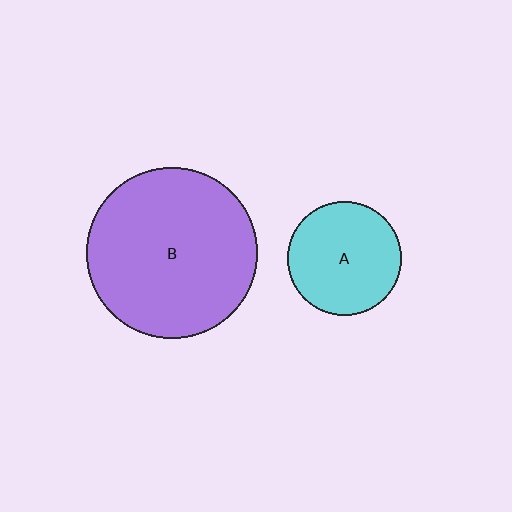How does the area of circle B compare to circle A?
Approximately 2.2 times.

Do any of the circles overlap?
No, none of the circles overlap.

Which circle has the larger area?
Circle B (purple).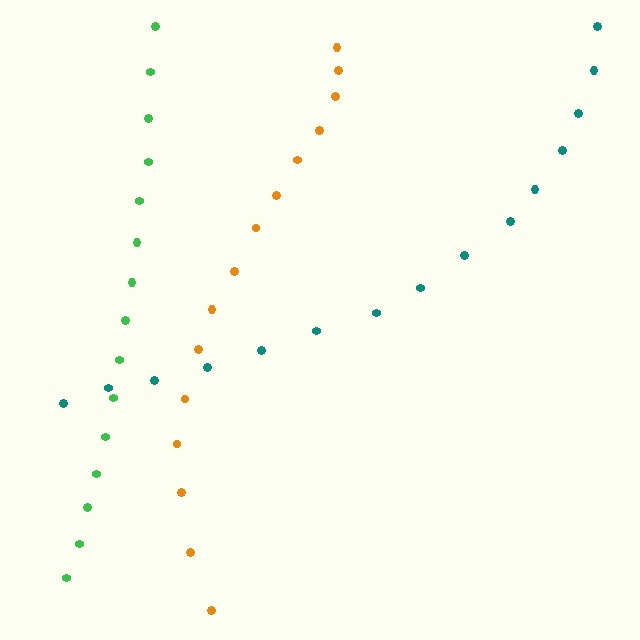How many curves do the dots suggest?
There are 3 distinct paths.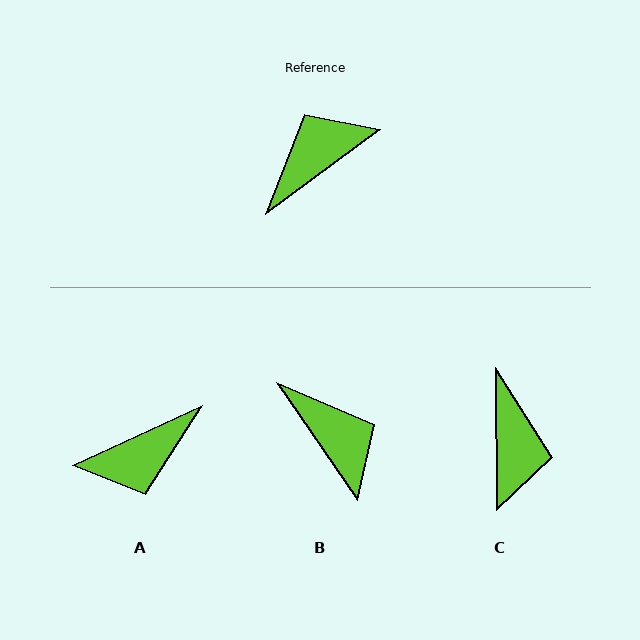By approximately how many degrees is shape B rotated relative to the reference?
Approximately 91 degrees clockwise.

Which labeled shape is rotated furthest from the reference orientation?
A, about 169 degrees away.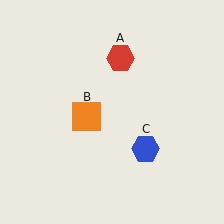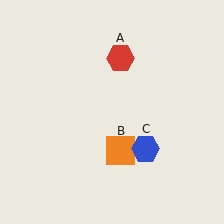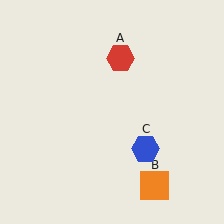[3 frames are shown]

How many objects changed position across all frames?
1 object changed position: orange square (object B).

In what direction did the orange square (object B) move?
The orange square (object B) moved down and to the right.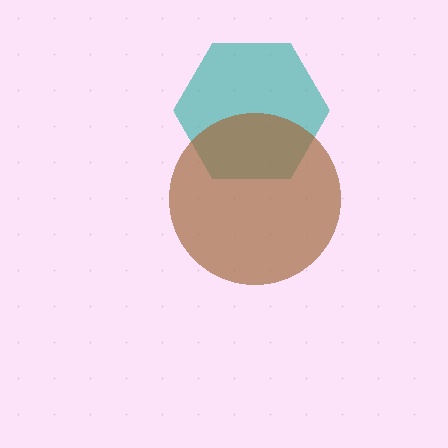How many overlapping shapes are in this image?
There are 2 overlapping shapes in the image.